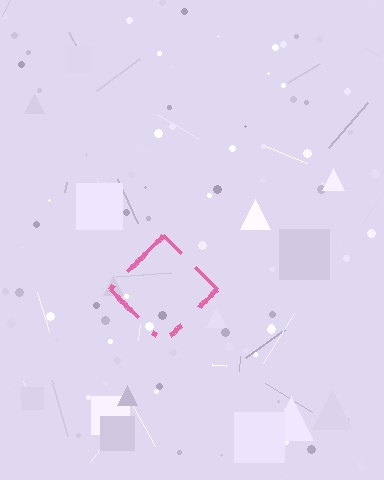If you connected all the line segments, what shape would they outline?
They would outline a diamond.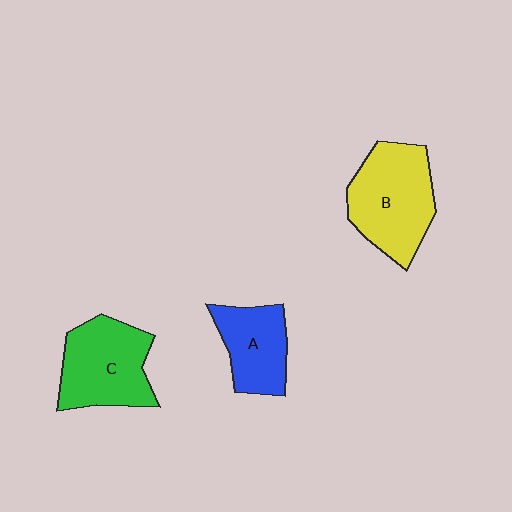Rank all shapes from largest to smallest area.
From largest to smallest: B (yellow), C (green), A (blue).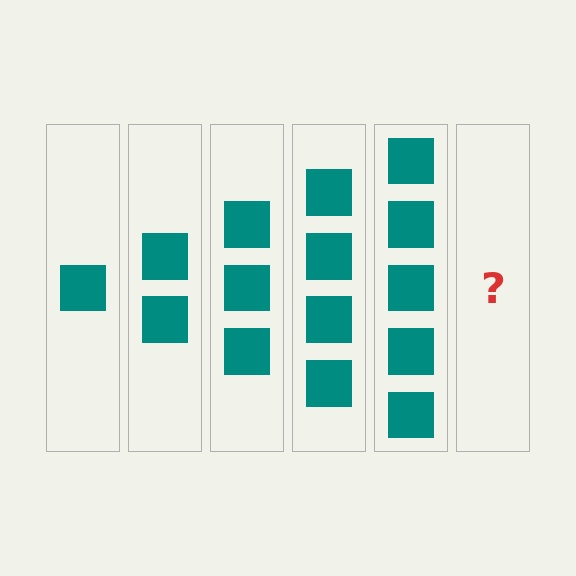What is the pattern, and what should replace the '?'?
The pattern is that each step adds one more square. The '?' should be 6 squares.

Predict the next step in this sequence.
The next step is 6 squares.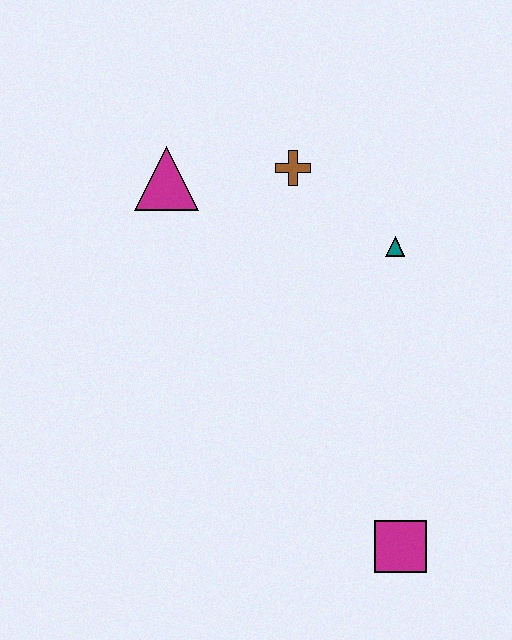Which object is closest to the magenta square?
The teal triangle is closest to the magenta square.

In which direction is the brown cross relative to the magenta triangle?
The brown cross is to the right of the magenta triangle.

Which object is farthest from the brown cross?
The magenta square is farthest from the brown cross.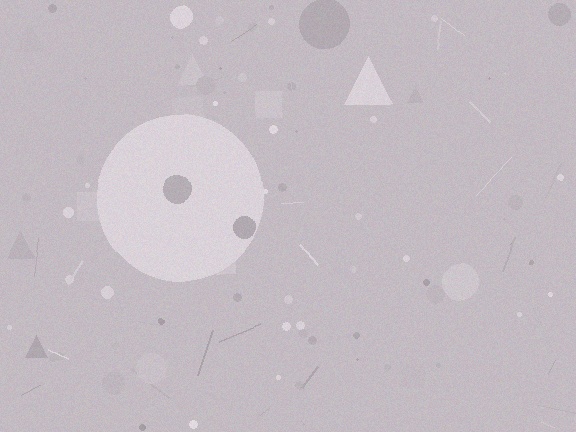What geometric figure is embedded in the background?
A circle is embedded in the background.